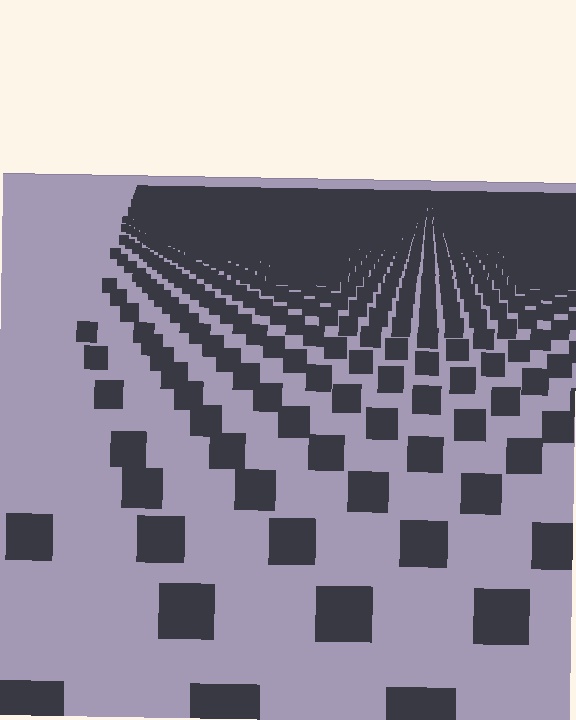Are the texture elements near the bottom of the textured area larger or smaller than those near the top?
Larger. Near the bottom, elements are closer to the viewer and appear at a bigger on-screen size.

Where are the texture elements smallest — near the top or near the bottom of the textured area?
Near the top.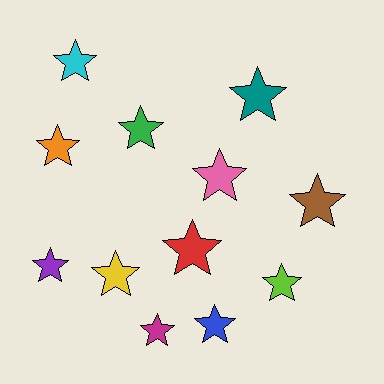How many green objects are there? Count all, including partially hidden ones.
There is 1 green object.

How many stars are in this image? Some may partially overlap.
There are 12 stars.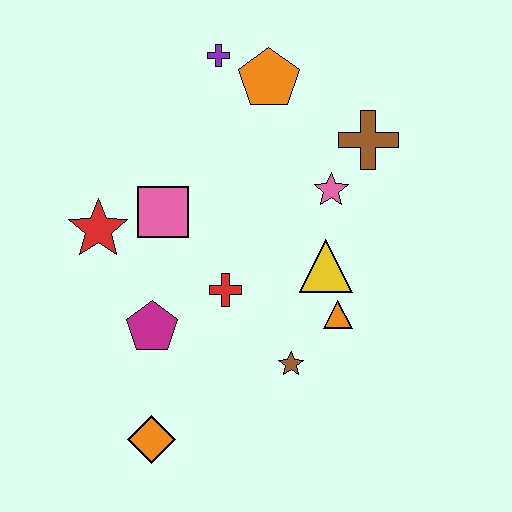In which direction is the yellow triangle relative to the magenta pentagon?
The yellow triangle is to the right of the magenta pentagon.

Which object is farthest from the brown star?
The purple cross is farthest from the brown star.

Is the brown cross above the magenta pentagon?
Yes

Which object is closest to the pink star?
The brown cross is closest to the pink star.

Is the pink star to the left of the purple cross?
No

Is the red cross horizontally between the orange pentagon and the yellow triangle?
No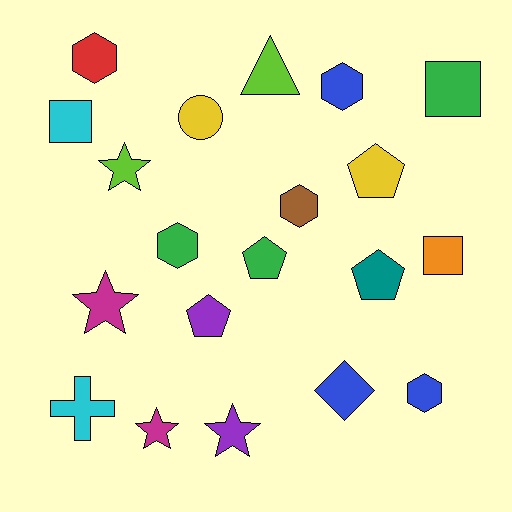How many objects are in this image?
There are 20 objects.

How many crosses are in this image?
There is 1 cross.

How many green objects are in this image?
There are 3 green objects.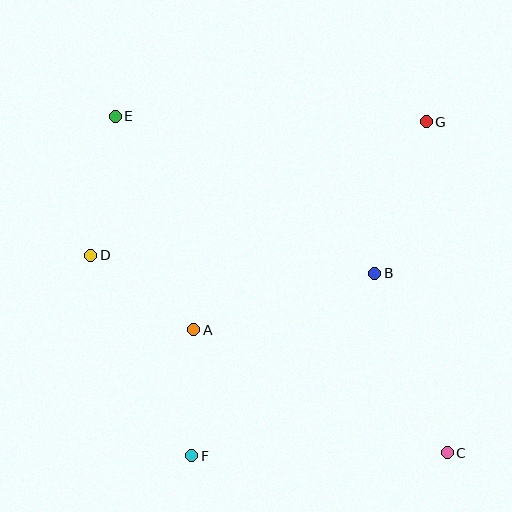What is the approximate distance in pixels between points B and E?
The distance between B and E is approximately 303 pixels.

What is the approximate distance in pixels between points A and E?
The distance between A and E is approximately 228 pixels.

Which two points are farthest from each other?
Points C and E are farthest from each other.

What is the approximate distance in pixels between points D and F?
The distance between D and F is approximately 224 pixels.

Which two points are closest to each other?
Points A and F are closest to each other.